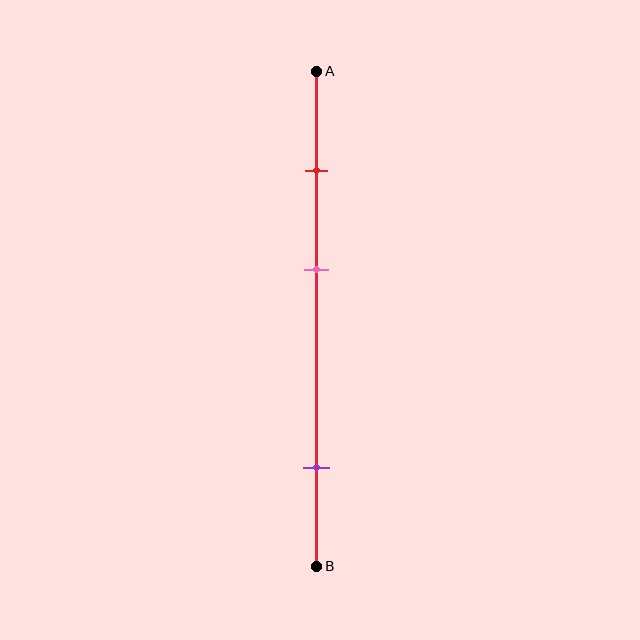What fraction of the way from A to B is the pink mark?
The pink mark is approximately 40% (0.4) of the way from A to B.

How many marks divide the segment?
There are 3 marks dividing the segment.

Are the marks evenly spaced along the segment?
No, the marks are not evenly spaced.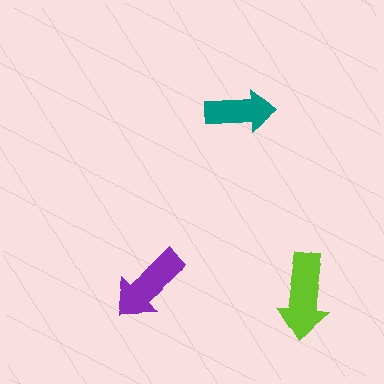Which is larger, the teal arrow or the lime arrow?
The lime one.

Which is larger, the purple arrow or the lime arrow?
The lime one.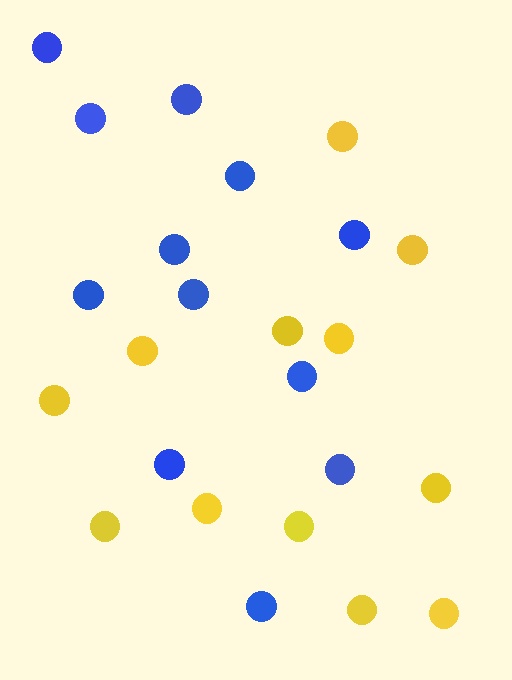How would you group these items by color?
There are 2 groups: one group of blue circles (12) and one group of yellow circles (12).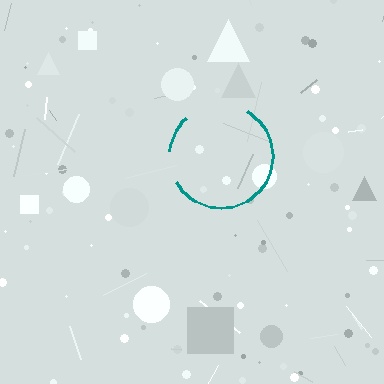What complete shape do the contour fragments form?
The contour fragments form a circle.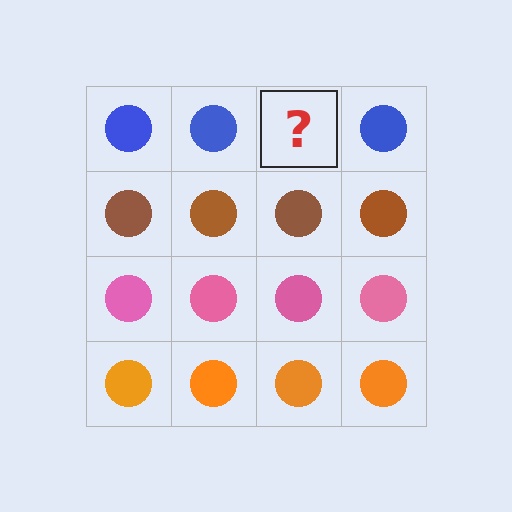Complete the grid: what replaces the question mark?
The question mark should be replaced with a blue circle.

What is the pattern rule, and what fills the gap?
The rule is that each row has a consistent color. The gap should be filled with a blue circle.